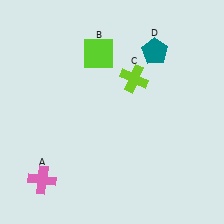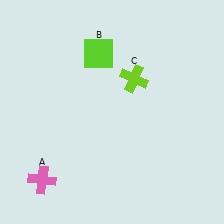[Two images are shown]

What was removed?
The teal pentagon (D) was removed in Image 2.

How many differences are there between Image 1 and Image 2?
There is 1 difference between the two images.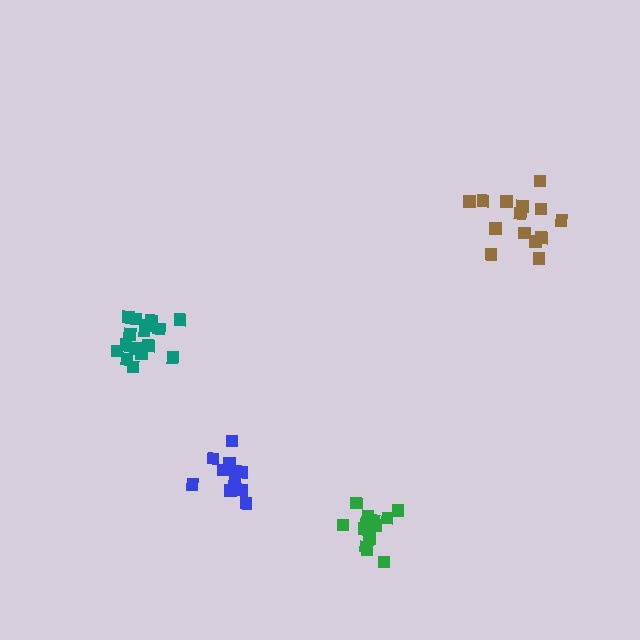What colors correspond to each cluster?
The clusters are colored: teal, brown, blue, green.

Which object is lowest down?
The green cluster is bottommost.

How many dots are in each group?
Group 1: 16 dots, Group 2: 14 dots, Group 3: 12 dots, Group 4: 15 dots (57 total).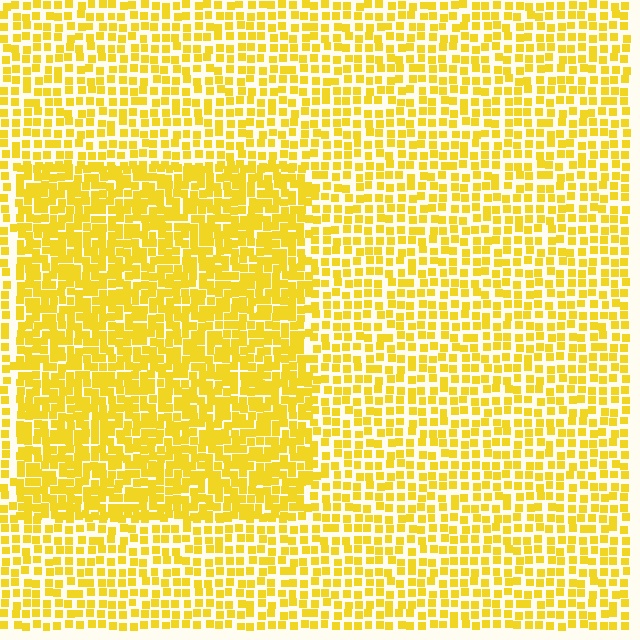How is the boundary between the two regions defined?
The boundary is defined by a change in element density (approximately 1.7x ratio). All elements are the same color, size, and shape.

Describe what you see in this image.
The image contains small yellow elements arranged at two different densities. A rectangle-shaped region is visible where the elements are more densely packed than the surrounding area.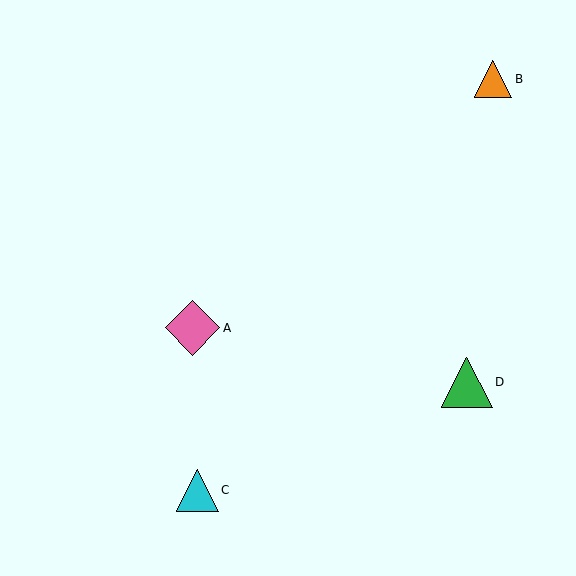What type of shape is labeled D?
Shape D is a green triangle.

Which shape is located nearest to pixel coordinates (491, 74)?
The orange triangle (labeled B) at (493, 79) is nearest to that location.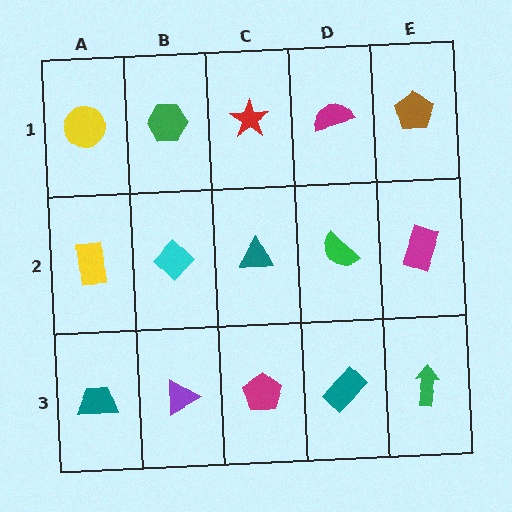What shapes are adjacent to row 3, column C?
A teal triangle (row 2, column C), a purple triangle (row 3, column B), a teal rectangle (row 3, column D).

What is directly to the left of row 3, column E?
A teal rectangle.